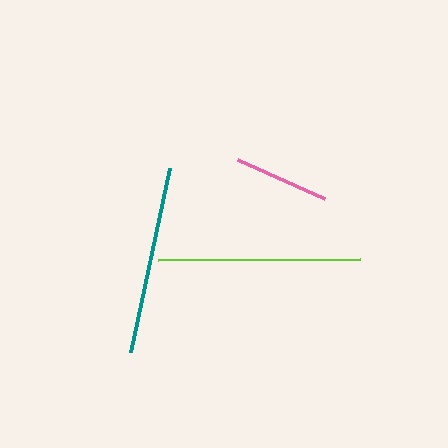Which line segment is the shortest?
The pink line is the shortest at approximately 95 pixels.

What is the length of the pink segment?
The pink segment is approximately 95 pixels long.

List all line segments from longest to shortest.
From longest to shortest: lime, teal, pink.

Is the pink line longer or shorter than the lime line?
The lime line is longer than the pink line.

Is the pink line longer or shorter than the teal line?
The teal line is longer than the pink line.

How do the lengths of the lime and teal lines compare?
The lime and teal lines are approximately the same length.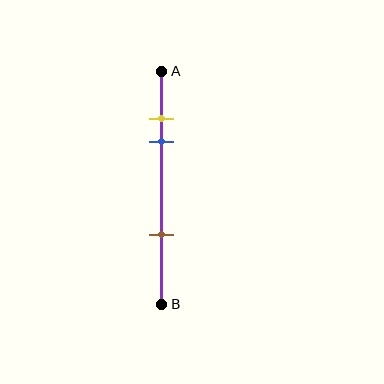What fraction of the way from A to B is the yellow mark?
The yellow mark is approximately 20% (0.2) of the way from A to B.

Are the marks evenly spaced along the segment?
No, the marks are not evenly spaced.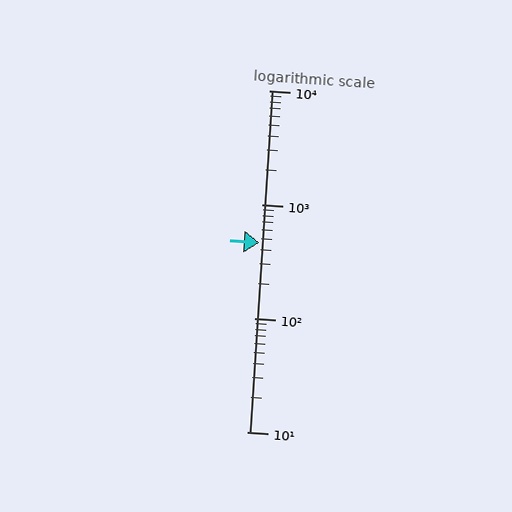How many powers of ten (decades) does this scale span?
The scale spans 3 decades, from 10 to 10000.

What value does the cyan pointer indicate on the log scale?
The pointer indicates approximately 460.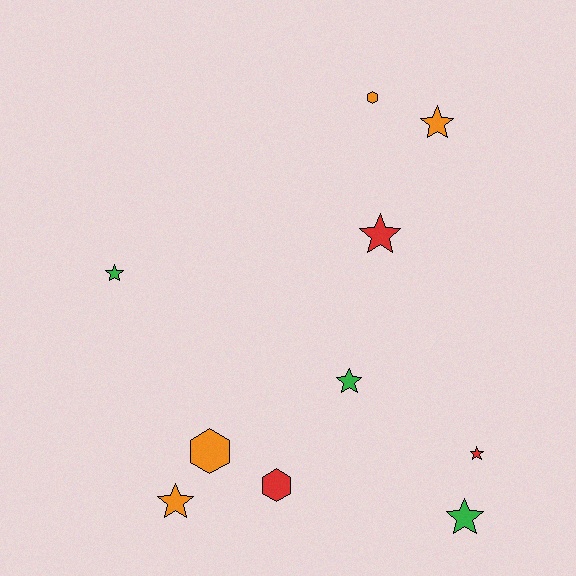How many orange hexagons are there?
There are 2 orange hexagons.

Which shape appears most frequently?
Star, with 7 objects.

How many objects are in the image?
There are 10 objects.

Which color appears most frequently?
Orange, with 4 objects.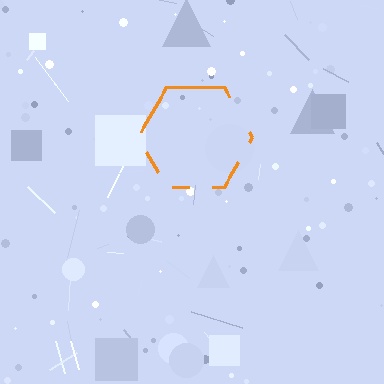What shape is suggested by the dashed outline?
The dashed outline suggests a hexagon.